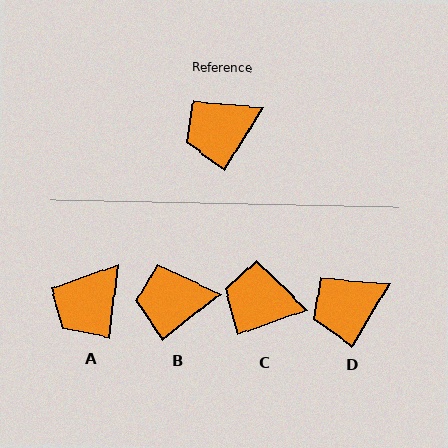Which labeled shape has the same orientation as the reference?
D.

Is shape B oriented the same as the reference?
No, it is off by about 21 degrees.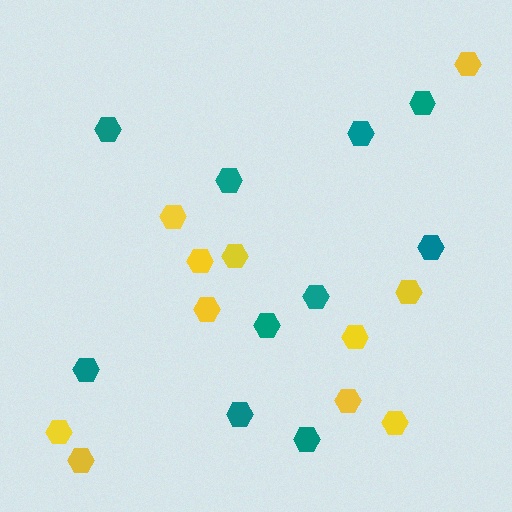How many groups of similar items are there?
There are 2 groups: one group of teal hexagons (10) and one group of yellow hexagons (11).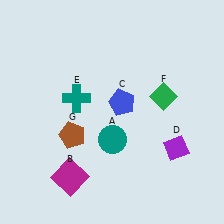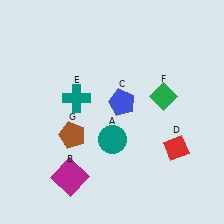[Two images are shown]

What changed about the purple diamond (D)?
In Image 1, D is purple. In Image 2, it changed to red.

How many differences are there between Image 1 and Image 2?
There is 1 difference between the two images.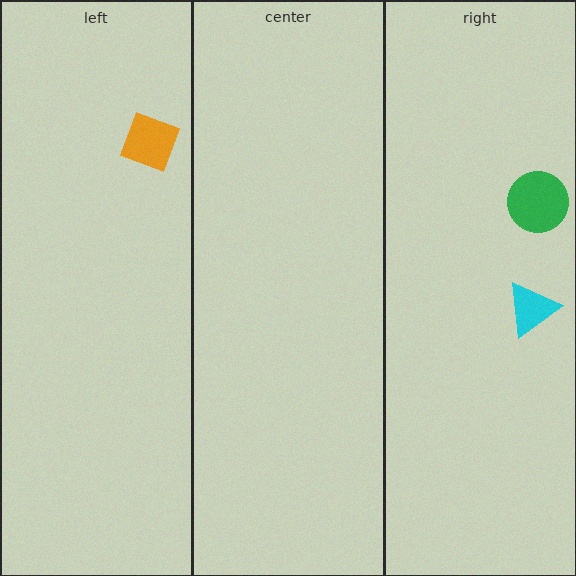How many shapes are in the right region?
2.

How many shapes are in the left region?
1.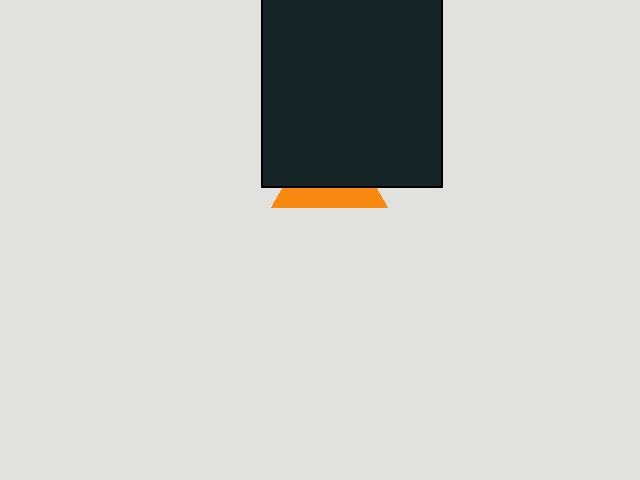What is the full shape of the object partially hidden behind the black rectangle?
The partially hidden object is an orange triangle.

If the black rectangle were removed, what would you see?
You would see the complete orange triangle.